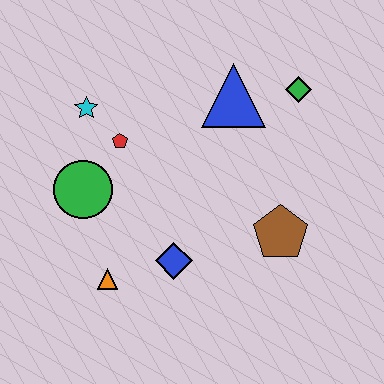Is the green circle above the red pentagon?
No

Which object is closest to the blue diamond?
The orange triangle is closest to the blue diamond.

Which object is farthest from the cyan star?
The brown pentagon is farthest from the cyan star.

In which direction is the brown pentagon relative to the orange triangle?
The brown pentagon is to the right of the orange triangle.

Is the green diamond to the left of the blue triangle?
No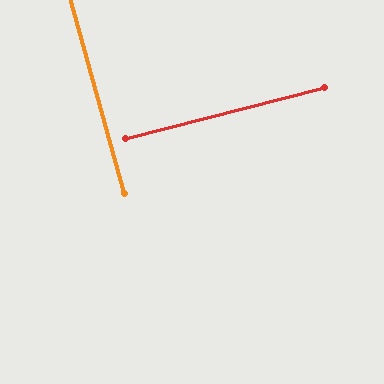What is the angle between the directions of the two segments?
Approximately 89 degrees.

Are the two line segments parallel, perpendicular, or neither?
Perpendicular — they meet at approximately 89°.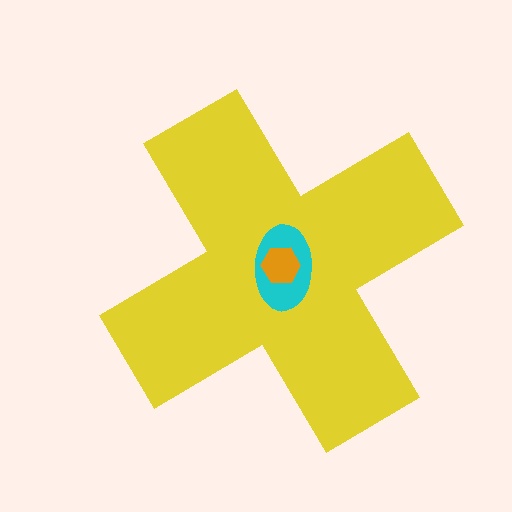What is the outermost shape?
The yellow cross.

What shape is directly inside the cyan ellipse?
The orange hexagon.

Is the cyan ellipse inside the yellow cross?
Yes.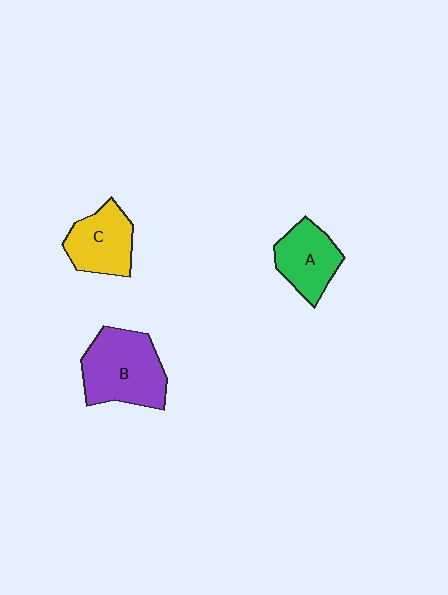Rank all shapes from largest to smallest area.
From largest to smallest: B (purple), C (yellow), A (green).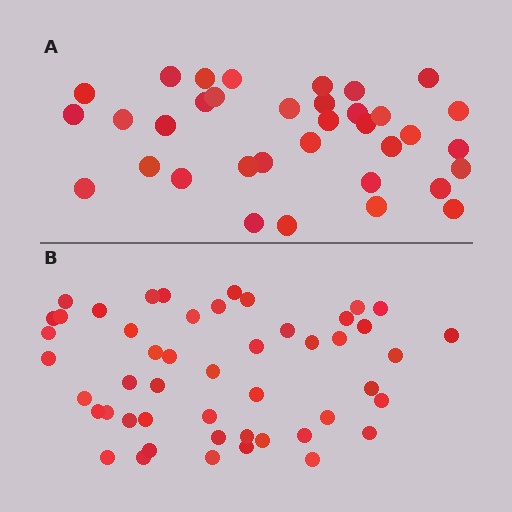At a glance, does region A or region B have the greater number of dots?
Region B (the bottom region) has more dots.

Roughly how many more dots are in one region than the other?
Region B has approximately 15 more dots than region A.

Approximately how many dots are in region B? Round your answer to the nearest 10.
About 50 dots. (The exact count is 49, which rounds to 50.)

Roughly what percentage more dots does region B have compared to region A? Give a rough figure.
About 40% more.